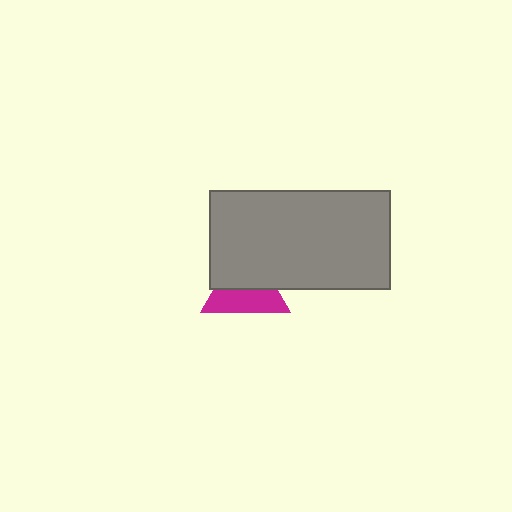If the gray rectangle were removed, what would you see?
You would see the complete magenta triangle.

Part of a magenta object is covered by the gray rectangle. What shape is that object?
It is a triangle.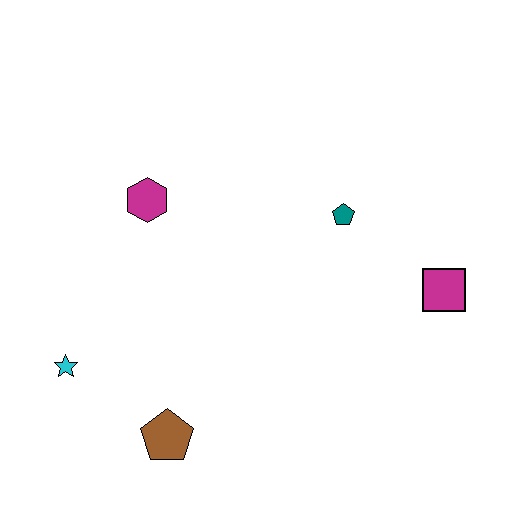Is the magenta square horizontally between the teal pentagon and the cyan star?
No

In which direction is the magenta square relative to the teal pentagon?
The magenta square is to the right of the teal pentagon.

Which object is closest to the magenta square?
The teal pentagon is closest to the magenta square.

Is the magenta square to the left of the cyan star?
No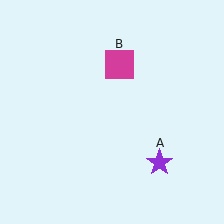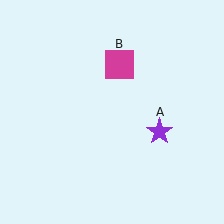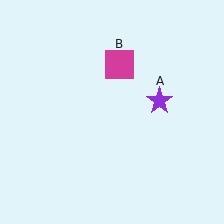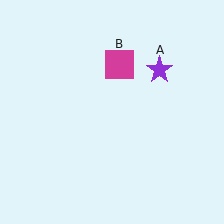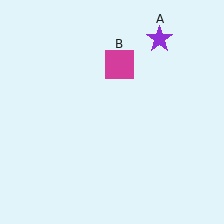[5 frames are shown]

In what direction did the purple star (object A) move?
The purple star (object A) moved up.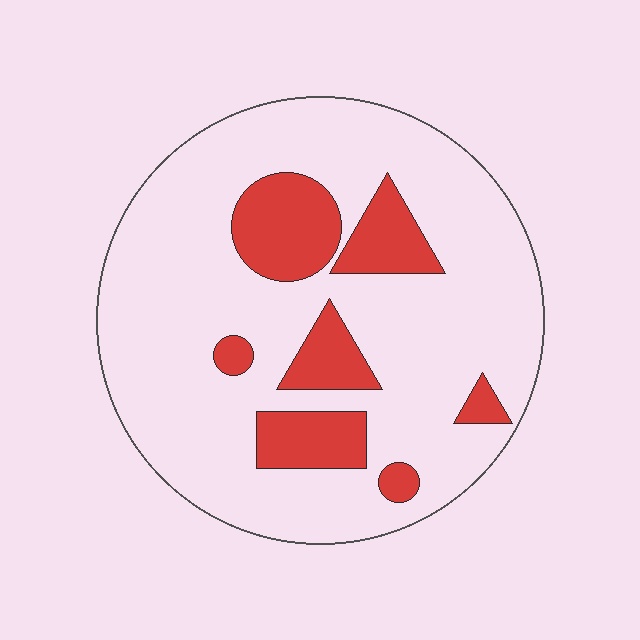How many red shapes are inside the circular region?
7.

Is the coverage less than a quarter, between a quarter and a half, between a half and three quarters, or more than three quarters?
Less than a quarter.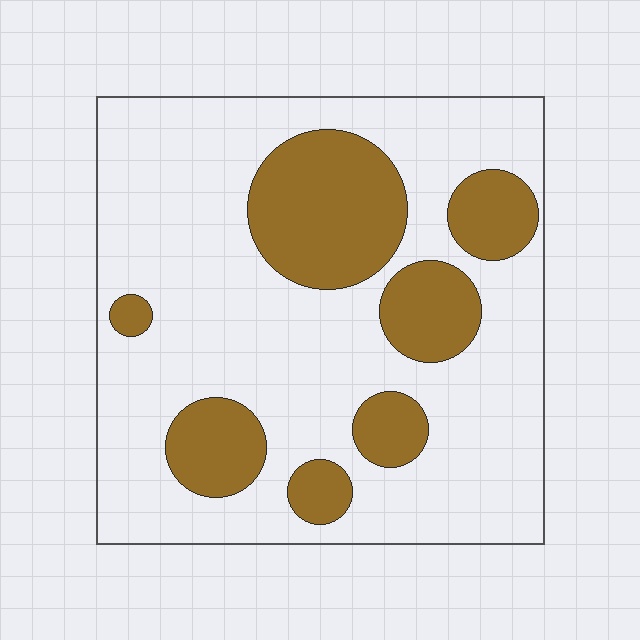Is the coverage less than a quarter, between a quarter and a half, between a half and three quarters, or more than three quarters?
Between a quarter and a half.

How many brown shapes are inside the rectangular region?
7.